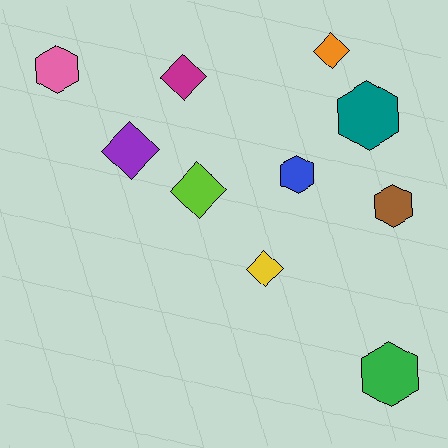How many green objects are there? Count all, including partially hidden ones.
There is 1 green object.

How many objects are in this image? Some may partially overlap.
There are 10 objects.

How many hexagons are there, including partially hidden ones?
There are 5 hexagons.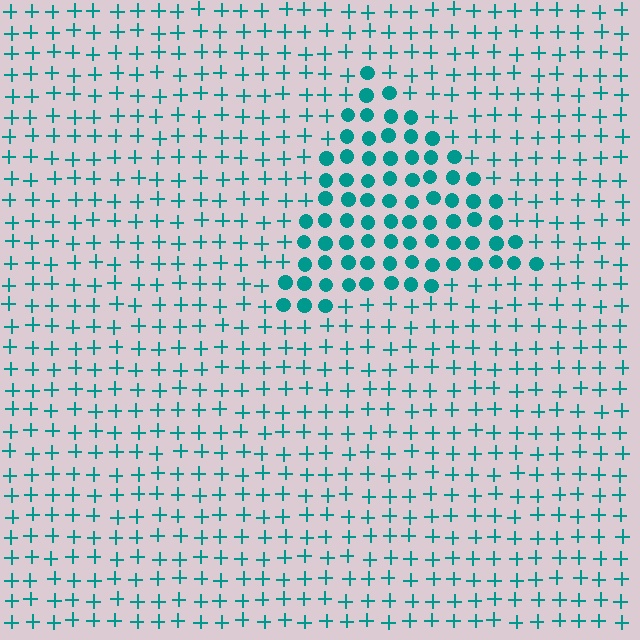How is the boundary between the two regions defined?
The boundary is defined by a change in element shape: circles inside vs. plus signs outside. All elements share the same color and spacing.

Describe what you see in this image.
The image is filled with small teal elements arranged in a uniform grid. A triangle-shaped region contains circles, while the surrounding area contains plus signs. The boundary is defined purely by the change in element shape.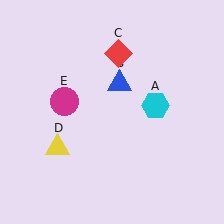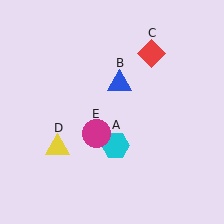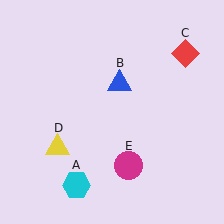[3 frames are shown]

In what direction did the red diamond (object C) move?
The red diamond (object C) moved right.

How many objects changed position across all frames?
3 objects changed position: cyan hexagon (object A), red diamond (object C), magenta circle (object E).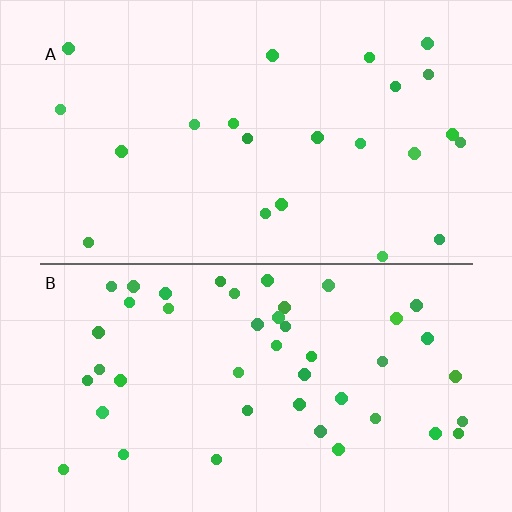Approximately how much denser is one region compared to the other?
Approximately 2.0× — region B over region A.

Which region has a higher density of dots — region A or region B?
B (the bottom).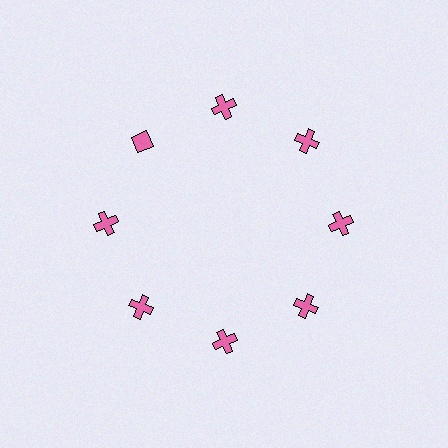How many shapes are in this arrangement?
There are 8 shapes arranged in a ring pattern.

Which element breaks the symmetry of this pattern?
The pink diamond at roughly the 10 o'clock position breaks the symmetry. All other shapes are pink crosses.